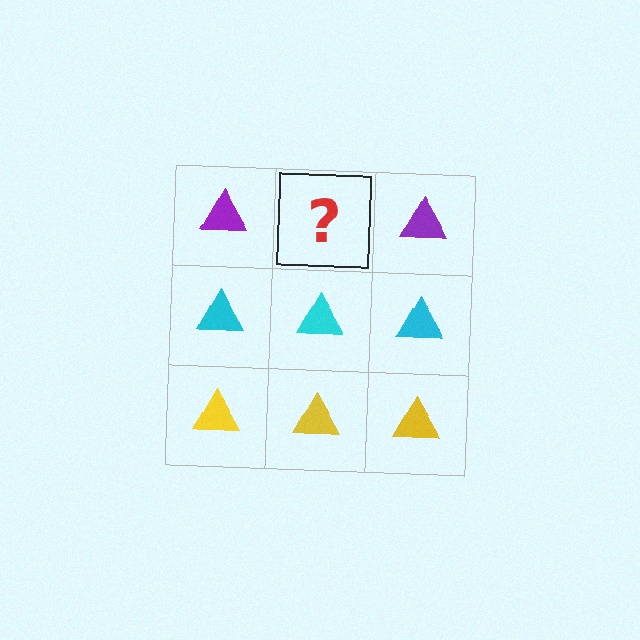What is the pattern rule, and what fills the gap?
The rule is that each row has a consistent color. The gap should be filled with a purple triangle.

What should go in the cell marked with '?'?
The missing cell should contain a purple triangle.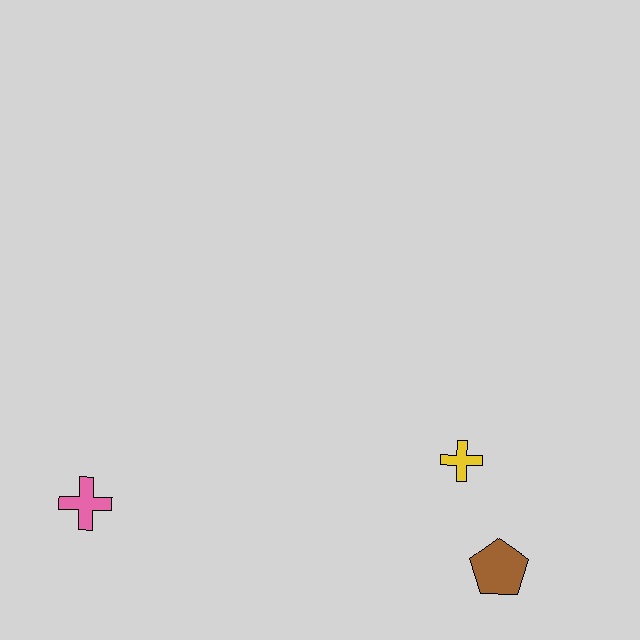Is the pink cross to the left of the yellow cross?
Yes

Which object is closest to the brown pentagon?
The yellow cross is closest to the brown pentagon.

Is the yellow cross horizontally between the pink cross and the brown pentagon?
Yes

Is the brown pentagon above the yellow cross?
No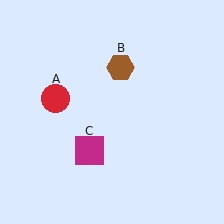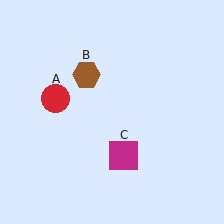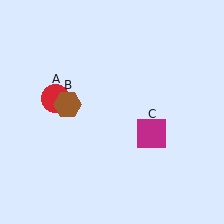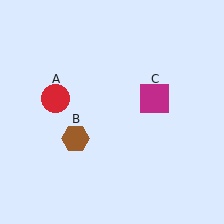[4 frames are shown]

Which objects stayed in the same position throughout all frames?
Red circle (object A) remained stationary.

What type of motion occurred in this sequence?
The brown hexagon (object B), magenta square (object C) rotated counterclockwise around the center of the scene.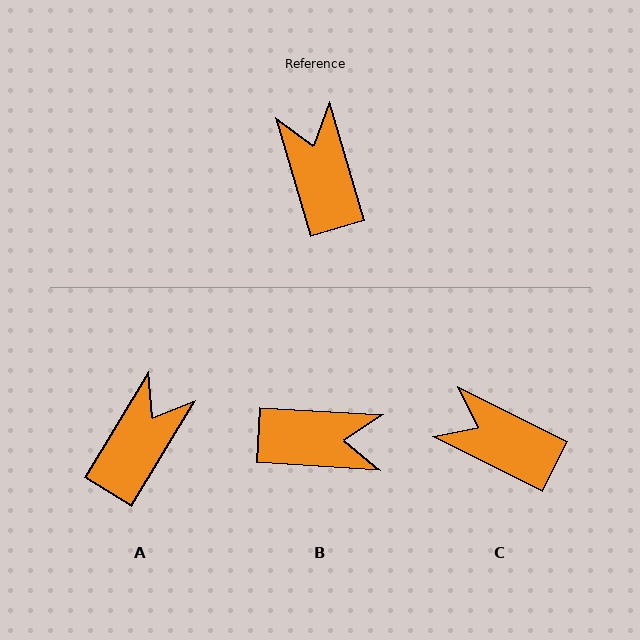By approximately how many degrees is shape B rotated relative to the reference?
Approximately 110 degrees clockwise.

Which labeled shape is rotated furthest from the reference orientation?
B, about 110 degrees away.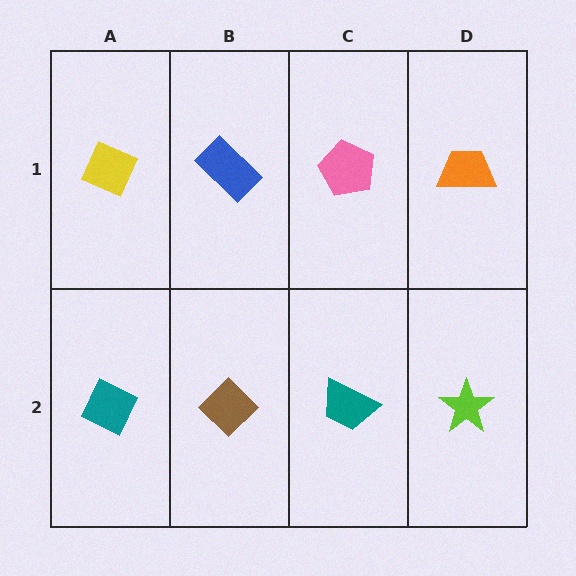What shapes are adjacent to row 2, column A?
A yellow diamond (row 1, column A), a brown diamond (row 2, column B).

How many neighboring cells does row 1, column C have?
3.